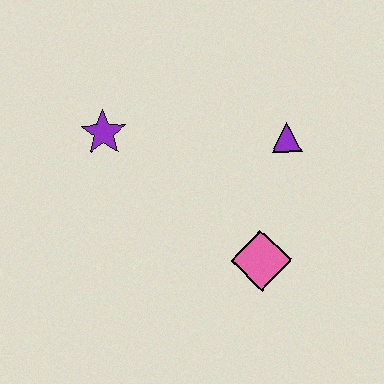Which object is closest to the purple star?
The purple triangle is closest to the purple star.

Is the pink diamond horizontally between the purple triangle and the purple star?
Yes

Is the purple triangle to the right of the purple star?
Yes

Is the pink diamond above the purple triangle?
No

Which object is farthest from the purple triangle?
The purple star is farthest from the purple triangle.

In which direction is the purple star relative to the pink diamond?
The purple star is to the left of the pink diamond.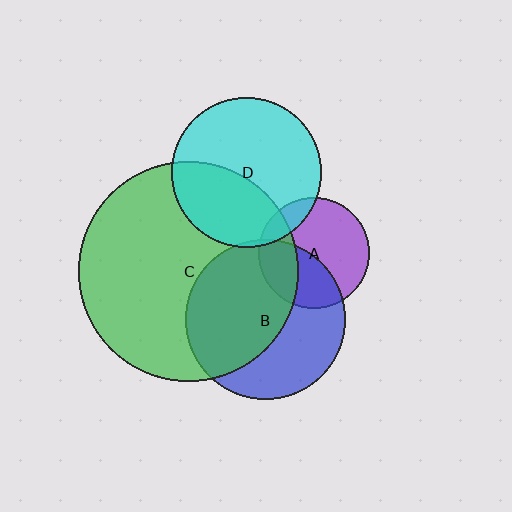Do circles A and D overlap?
Yes.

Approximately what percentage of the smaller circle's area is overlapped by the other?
Approximately 15%.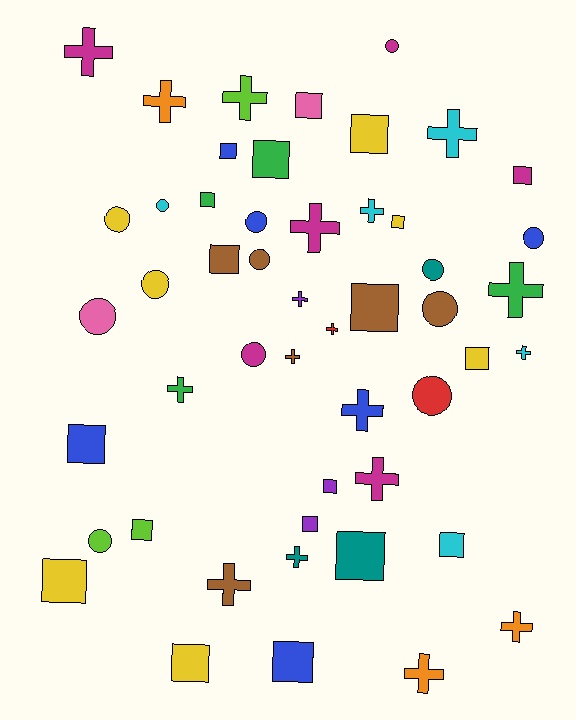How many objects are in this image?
There are 50 objects.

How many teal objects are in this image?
There are 3 teal objects.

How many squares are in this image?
There are 19 squares.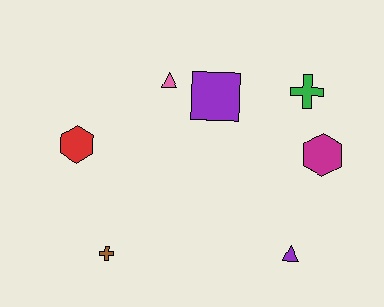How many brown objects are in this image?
There is 1 brown object.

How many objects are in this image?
There are 7 objects.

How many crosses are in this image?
There are 2 crosses.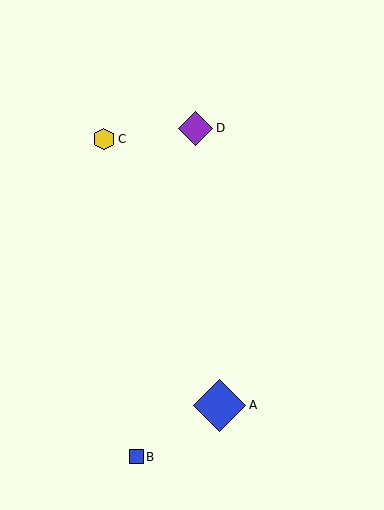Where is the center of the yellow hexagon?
The center of the yellow hexagon is at (104, 139).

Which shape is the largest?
The blue diamond (labeled A) is the largest.